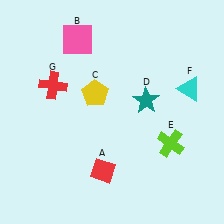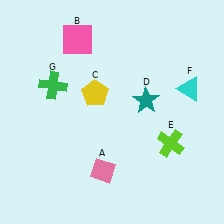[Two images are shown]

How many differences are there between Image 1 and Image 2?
There are 2 differences between the two images.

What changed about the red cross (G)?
In Image 1, G is red. In Image 2, it changed to green.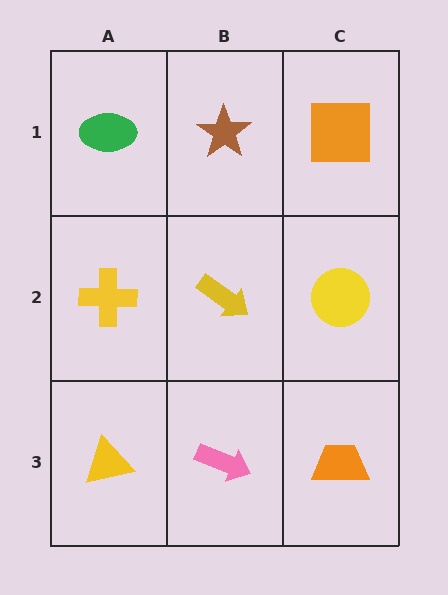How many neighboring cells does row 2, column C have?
3.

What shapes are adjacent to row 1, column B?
A yellow arrow (row 2, column B), a green ellipse (row 1, column A), an orange square (row 1, column C).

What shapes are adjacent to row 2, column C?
An orange square (row 1, column C), an orange trapezoid (row 3, column C), a yellow arrow (row 2, column B).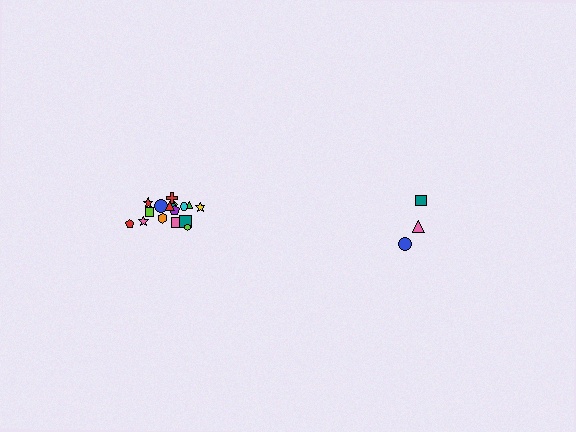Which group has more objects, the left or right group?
The left group.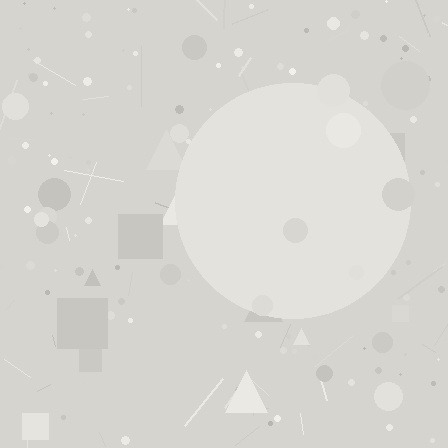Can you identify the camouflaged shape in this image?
The camouflaged shape is a circle.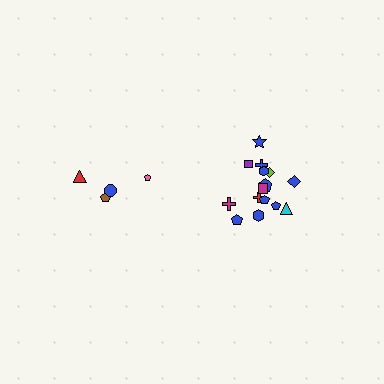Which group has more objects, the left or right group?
The right group.